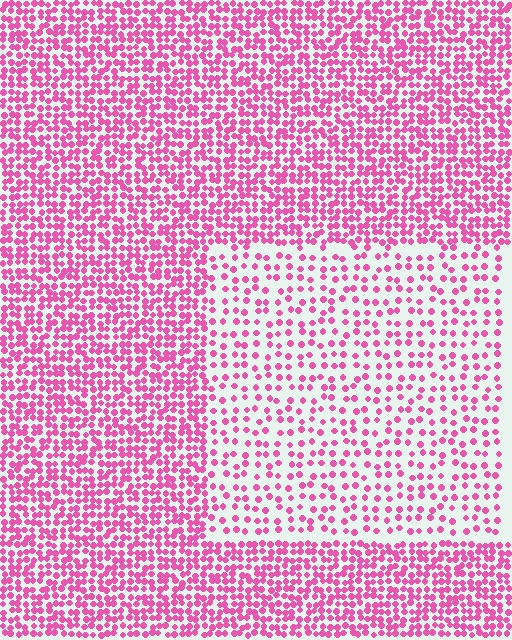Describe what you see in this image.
The image contains small pink elements arranged at two different densities. A rectangle-shaped region is visible where the elements are less densely packed than the surrounding area.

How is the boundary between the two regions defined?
The boundary is defined by a change in element density (approximately 2.2x ratio). All elements are the same color, size, and shape.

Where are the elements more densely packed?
The elements are more densely packed outside the rectangle boundary.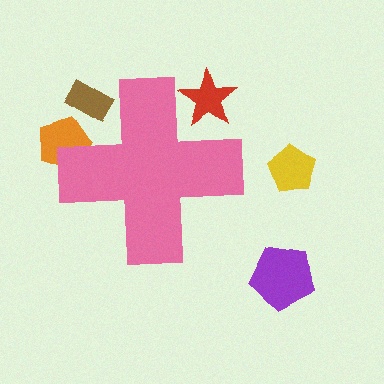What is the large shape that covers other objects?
A pink cross.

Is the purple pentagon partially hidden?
No, the purple pentagon is fully visible.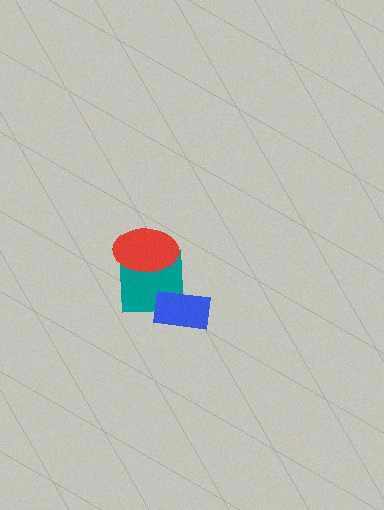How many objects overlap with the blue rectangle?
1 object overlaps with the blue rectangle.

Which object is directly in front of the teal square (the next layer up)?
The red ellipse is directly in front of the teal square.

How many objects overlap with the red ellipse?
1 object overlaps with the red ellipse.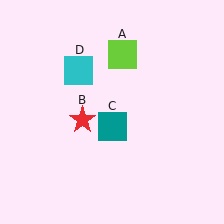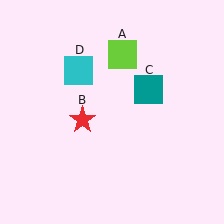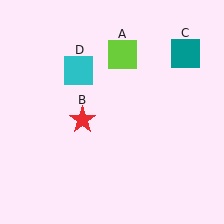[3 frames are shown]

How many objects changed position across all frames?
1 object changed position: teal square (object C).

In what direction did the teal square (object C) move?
The teal square (object C) moved up and to the right.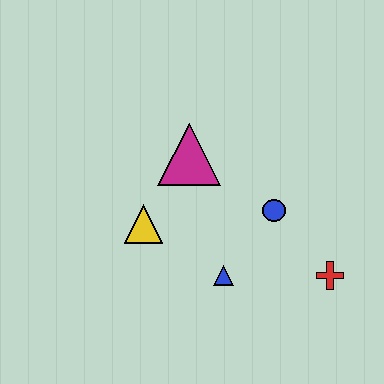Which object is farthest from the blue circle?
The yellow triangle is farthest from the blue circle.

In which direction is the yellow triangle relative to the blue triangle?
The yellow triangle is to the left of the blue triangle.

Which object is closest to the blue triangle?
The blue circle is closest to the blue triangle.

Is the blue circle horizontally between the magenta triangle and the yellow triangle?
No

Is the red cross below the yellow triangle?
Yes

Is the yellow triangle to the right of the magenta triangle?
No